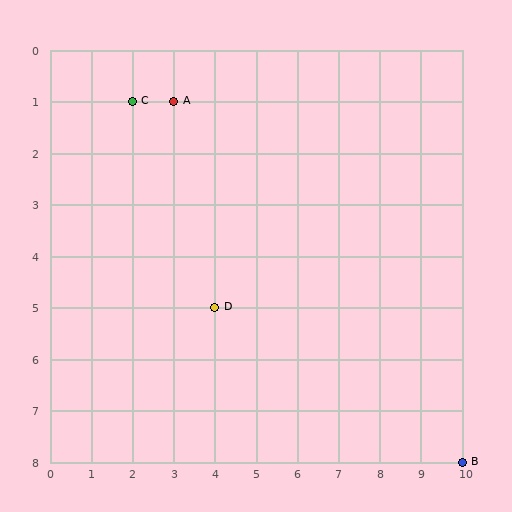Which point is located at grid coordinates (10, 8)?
Point B is at (10, 8).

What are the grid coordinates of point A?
Point A is at grid coordinates (3, 1).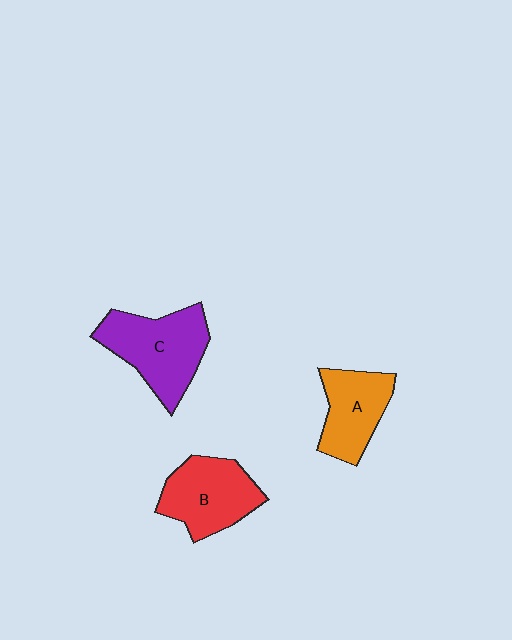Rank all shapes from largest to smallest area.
From largest to smallest: C (purple), B (red), A (orange).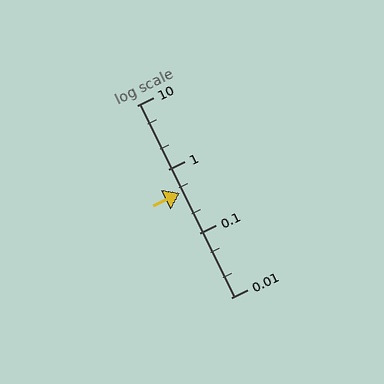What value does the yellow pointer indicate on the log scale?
The pointer indicates approximately 0.43.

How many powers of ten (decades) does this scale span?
The scale spans 3 decades, from 0.01 to 10.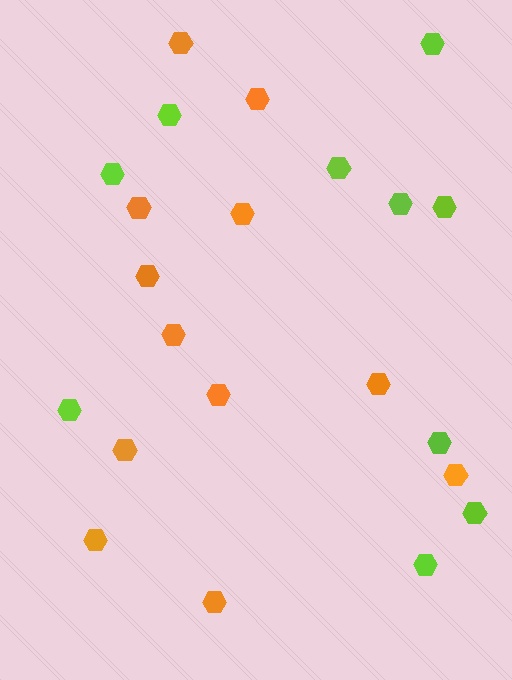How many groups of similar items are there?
There are 2 groups: one group of orange hexagons (12) and one group of lime hexagons (10).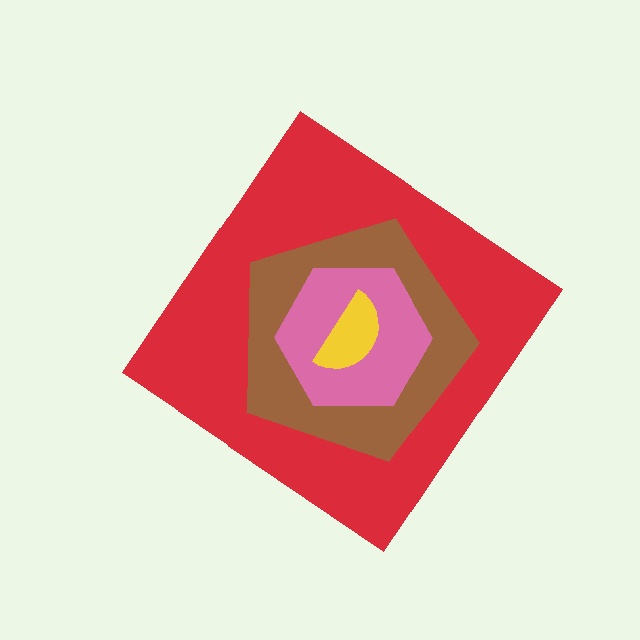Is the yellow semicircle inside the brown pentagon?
Yes.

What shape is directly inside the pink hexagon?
The yellow semicircle.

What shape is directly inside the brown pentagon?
The pink hexagon.